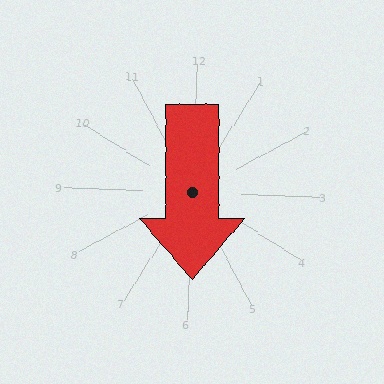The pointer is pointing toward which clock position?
Roughly 6 o'clock.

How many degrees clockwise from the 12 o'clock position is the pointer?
Approximately 178 degrees.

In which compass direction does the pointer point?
South.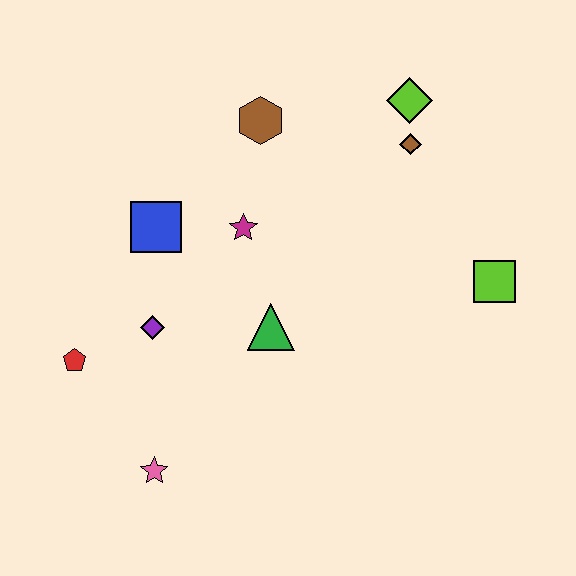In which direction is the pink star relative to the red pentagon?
The pink star is below the red pentagon.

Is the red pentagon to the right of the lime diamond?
No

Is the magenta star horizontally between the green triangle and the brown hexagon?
No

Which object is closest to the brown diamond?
The lime diamond is closest to the brown diamond.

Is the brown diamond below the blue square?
No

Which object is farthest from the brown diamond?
The pink star is farthest from the brown diamond.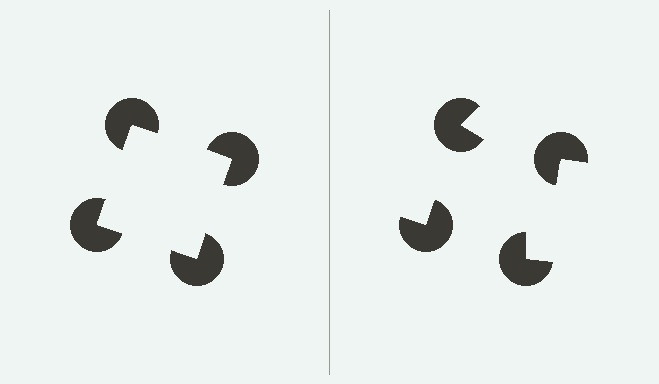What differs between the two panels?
The pac-man discs are positioned identically on both sides; only the wedge orientations differ. On the left they align to a square; on the right they are misaligned.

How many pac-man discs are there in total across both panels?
8 — 4 on each side.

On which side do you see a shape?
An illusory square appears on the left side. On the right side the wedge cuts are rotated, so no coherent shape forms.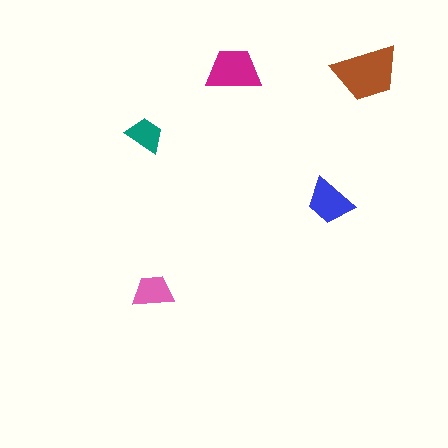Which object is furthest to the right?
The brown trapezoid is rightmost.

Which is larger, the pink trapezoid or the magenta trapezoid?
The magenta one.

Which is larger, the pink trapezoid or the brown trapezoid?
The brown one.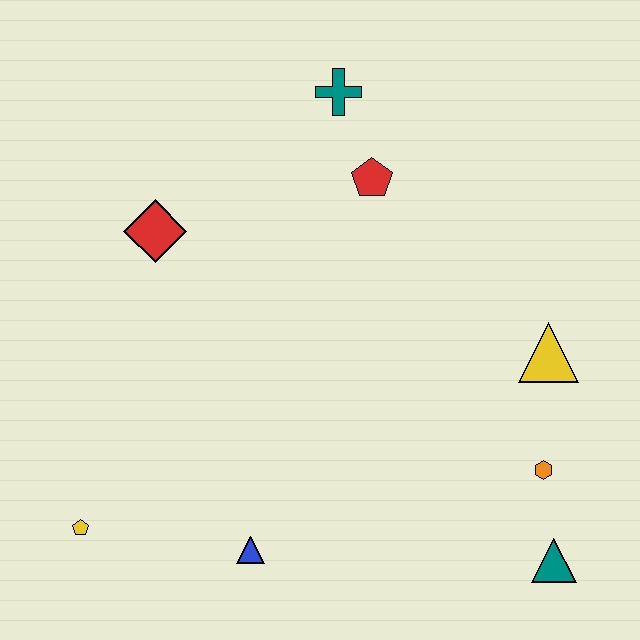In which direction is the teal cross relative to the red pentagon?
The teal cross is above the red pentagon.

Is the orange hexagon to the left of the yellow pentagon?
No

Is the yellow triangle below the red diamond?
Yes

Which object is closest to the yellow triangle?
The orange hexagon is closest to the yellow triangle.